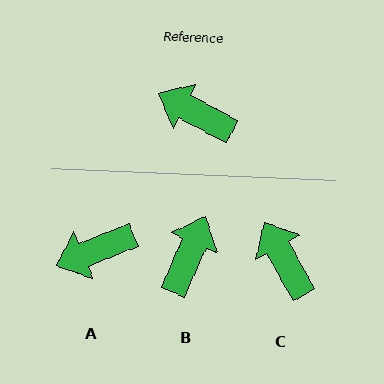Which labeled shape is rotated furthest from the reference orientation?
B, about 86 degrees away.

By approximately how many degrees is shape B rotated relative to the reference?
Approximately 86 degrees clockwise.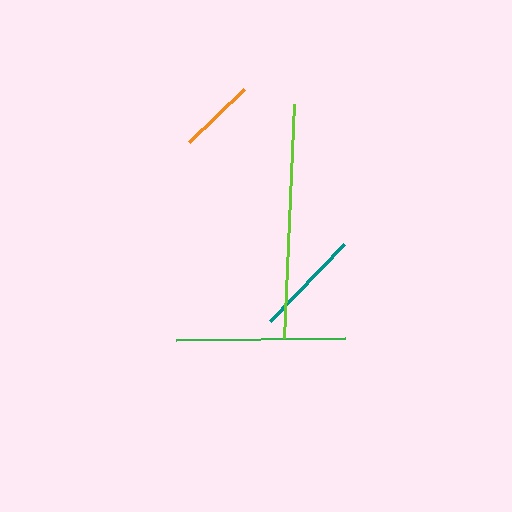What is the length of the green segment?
The green segment is approximately 169 pixels long.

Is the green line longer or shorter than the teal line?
The green line is longer than the teal line.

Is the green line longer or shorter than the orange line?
The green line is longer than the orange line.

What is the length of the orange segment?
The orange segment is approximately 76 pixels long.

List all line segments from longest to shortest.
From longest to shortest: lime, green, teal, orange.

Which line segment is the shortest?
The orange line is the shortest at approximately 76 pixels.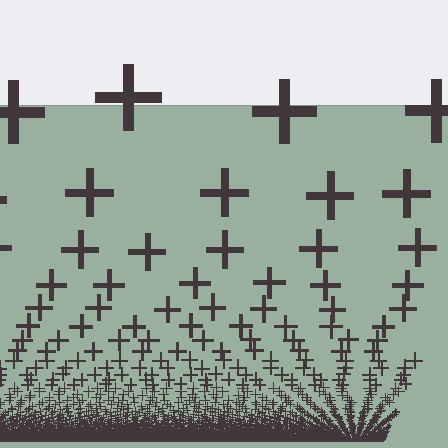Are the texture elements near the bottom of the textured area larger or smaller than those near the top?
Smaller. The gradient is inverted — elements near the bottom are smaller and denser.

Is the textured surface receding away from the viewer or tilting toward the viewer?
The surface appears to tilt toward the viewer. Texture elements get larger and sparser toward the top.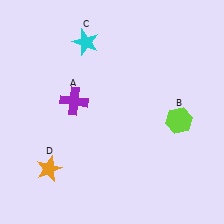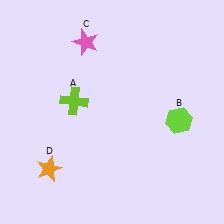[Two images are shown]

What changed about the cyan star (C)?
In Image 1, C is cyan. In Image 2, it changed to pink.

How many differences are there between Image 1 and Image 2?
There are 2 differences between the two images.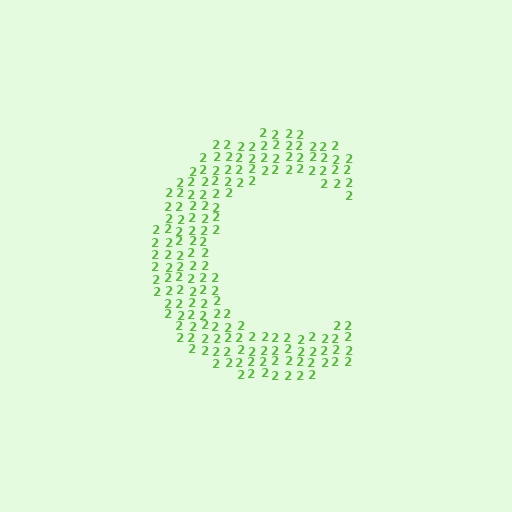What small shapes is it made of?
It is made of small digit 2's.